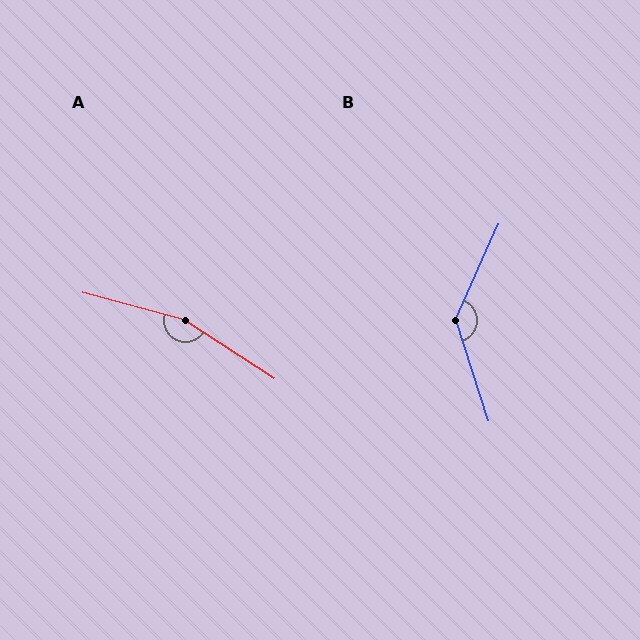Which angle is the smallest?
B, at approximately 138 degrees.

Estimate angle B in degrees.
Approximately 138 degrees.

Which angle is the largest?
A, at approximately 162 degrees.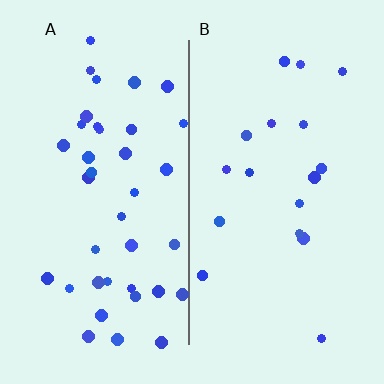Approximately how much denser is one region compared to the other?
Approximately 2.2× — region A over region B.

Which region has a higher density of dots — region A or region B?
A (the left).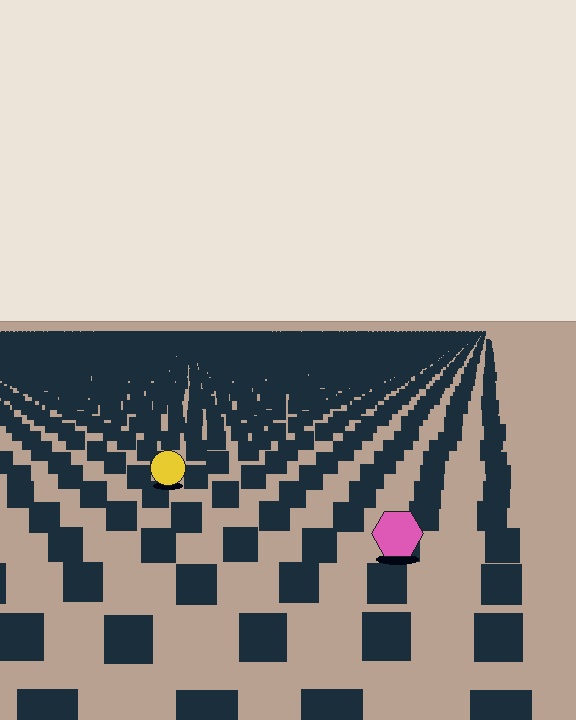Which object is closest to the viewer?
The pink hexagon is closest. The texture marks near it are larger and more spread out.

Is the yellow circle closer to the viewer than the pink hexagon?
No. The pink hexagon is closer — you can tell from the texture gradient: the ground texture is coarser near it.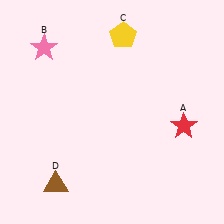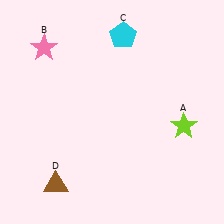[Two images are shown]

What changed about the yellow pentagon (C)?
In Image 1, C is yellow. In Image 2, it changed to cyan.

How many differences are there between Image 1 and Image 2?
There are 2 differences between the two images.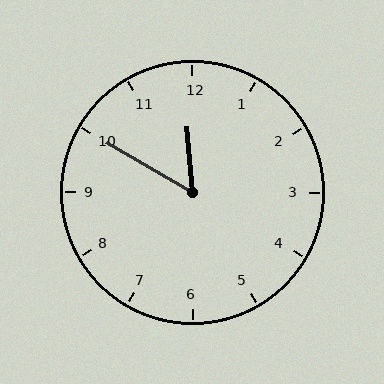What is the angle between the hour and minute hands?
Approximately 55 degrees.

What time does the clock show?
11:50.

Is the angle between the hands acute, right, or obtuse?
It is acute.